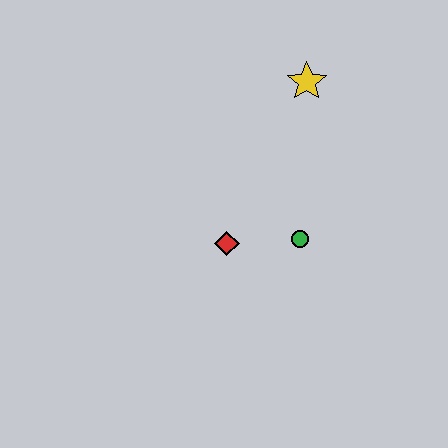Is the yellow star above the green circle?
Yes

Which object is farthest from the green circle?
The yellow star is farthest from the green circle.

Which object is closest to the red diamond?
The green circle is closest to the red diamond.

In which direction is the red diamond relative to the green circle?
The red diamond is to the left of the green circle.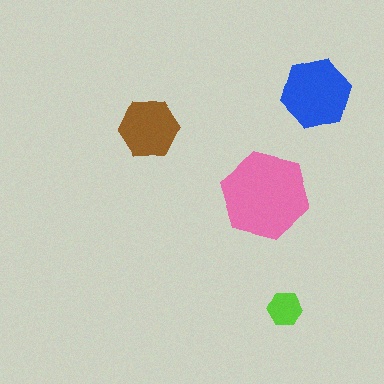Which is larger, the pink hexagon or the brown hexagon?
The pink one.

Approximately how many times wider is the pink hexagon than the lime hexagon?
About 2.5 times wider.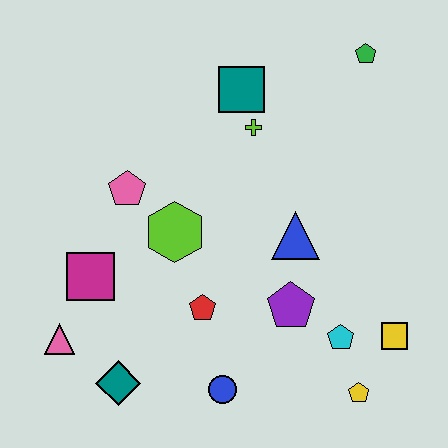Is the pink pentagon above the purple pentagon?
Yes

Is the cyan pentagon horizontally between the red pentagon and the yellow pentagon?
Yes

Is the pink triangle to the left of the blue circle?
Yes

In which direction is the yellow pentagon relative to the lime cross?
The yellow pentagon is below the lime cross.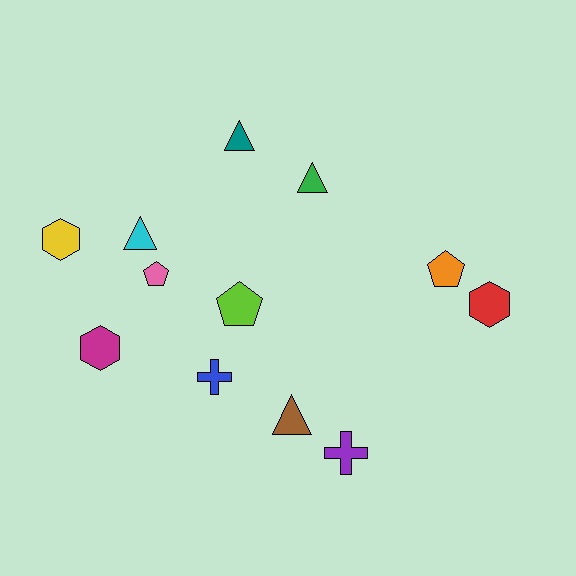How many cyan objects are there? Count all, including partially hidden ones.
There is 1 cyan object.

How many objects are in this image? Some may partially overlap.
There are 12 objects.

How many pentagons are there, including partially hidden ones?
There are 3 pentagons.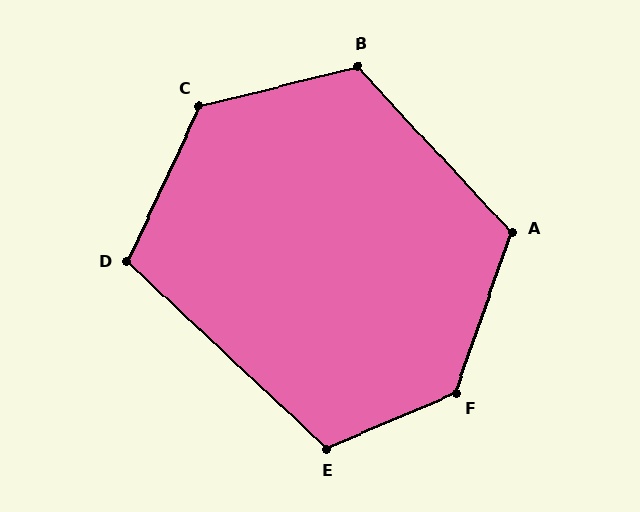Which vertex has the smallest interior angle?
D, at approximately 108 degrees.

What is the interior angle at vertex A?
Approximately 118 degrees (obtuse).